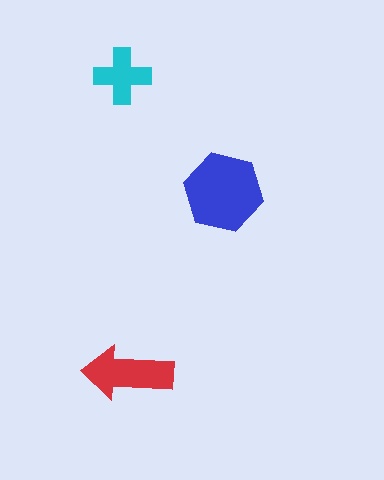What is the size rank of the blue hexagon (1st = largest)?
1st.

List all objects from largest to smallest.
The blue hexagon, the red arrow, the cyan cross.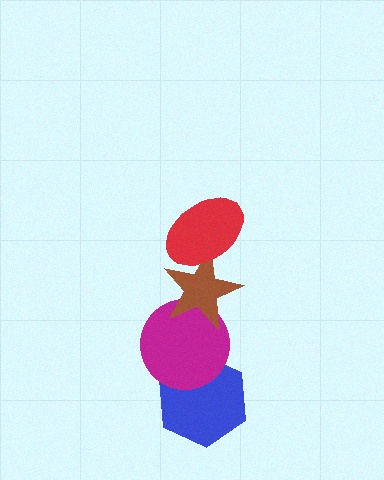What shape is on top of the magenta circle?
The brown star is on top of the magenta circle.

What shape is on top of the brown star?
The red ellipse is on top of the brown star.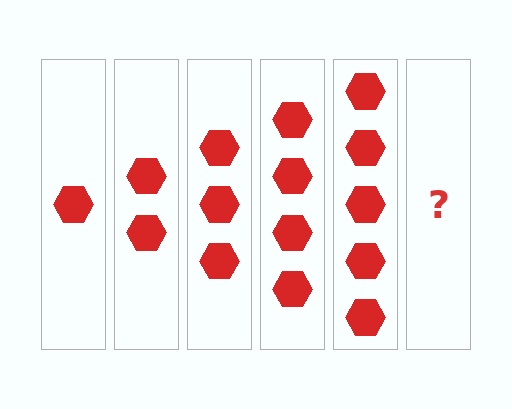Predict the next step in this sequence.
The next step is 6 hexagons.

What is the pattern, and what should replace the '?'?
The pattern is that each step adds one more hexagon. The '?' should be 6 hexagons.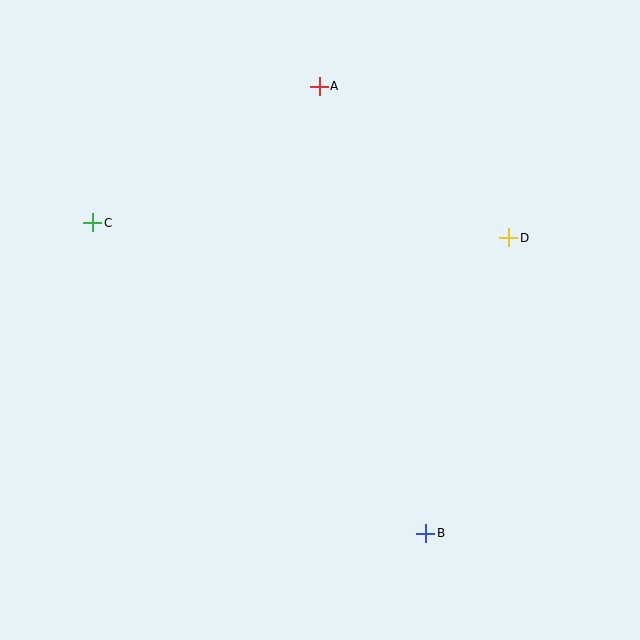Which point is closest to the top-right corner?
Point D is closest to the top-right corner.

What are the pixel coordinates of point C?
Point C is at (93, 223).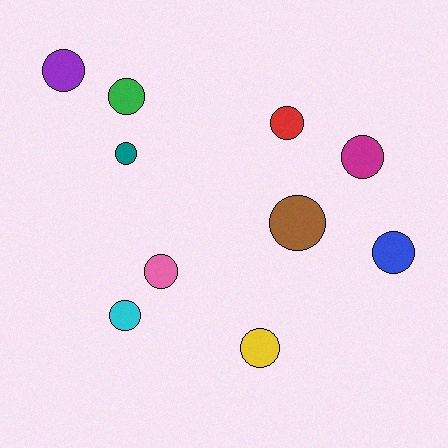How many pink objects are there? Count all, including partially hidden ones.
There is 1 pink object.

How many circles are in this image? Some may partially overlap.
There are 10 circles.